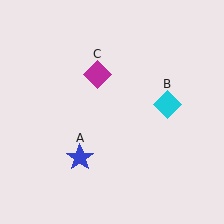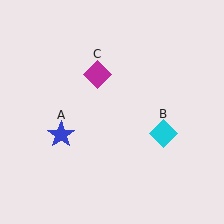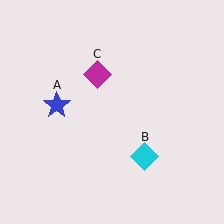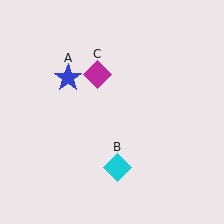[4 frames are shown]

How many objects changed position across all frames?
2 objects changed position: blue star (object A), cyan diamond (object B).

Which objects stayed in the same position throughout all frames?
Magenta diamond (object C) remained stationary.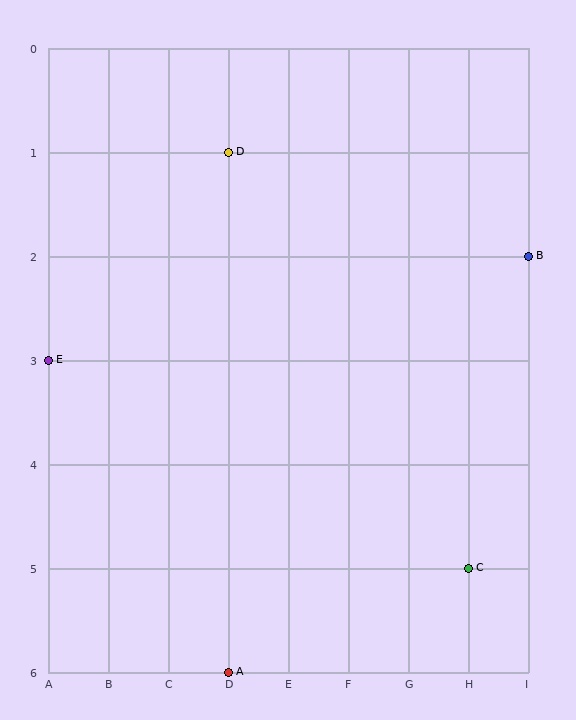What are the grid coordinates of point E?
Point E is at grid coordinates (A, 3).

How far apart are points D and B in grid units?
Points D and B are 5 columns and 1 row apart (about 5.1 grid units diagonally).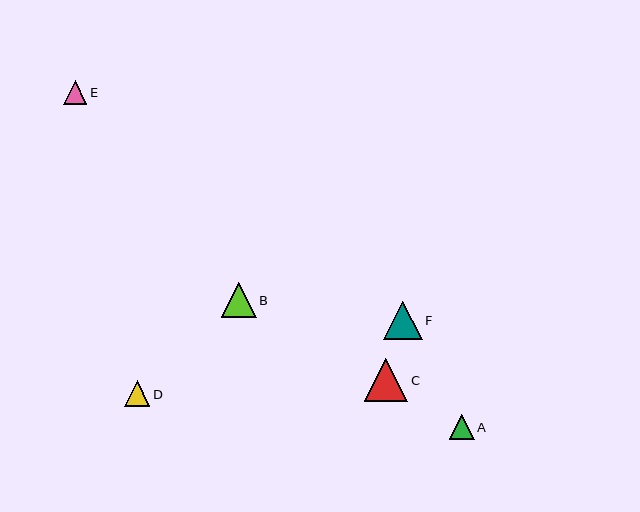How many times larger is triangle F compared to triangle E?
Triangle F is approximately 1.7 times the size of triangle E.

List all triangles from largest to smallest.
From largest to smallest: C, F, B, D, A, E.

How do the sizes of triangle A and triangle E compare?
Triangle A and triangle E are approximately the same size.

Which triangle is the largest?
Triangle C is the largest with a size of approximately 44 pixels.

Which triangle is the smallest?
Triangle E is the smallest with a size of approximately 23 pixels.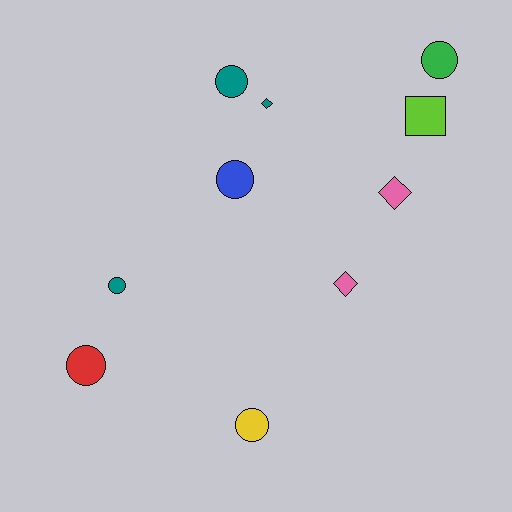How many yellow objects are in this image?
There is 1 yellow object.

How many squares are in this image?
There is 1 square.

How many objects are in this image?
There are 10 objects.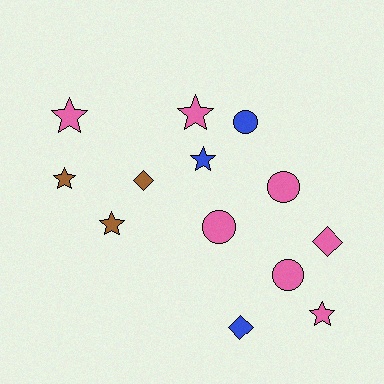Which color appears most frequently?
Pink, with 7 objects.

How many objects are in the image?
There are 13 objects.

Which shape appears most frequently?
Star, with 6 objects.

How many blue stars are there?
There is 1 blue star.